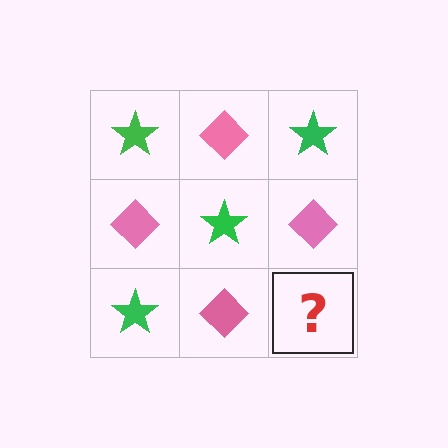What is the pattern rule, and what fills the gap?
The rule is that it alternates green star and pink diamond in a checkerboard pattern. The gap should be filled with a green star.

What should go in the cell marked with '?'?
The missing cell should contain a green star.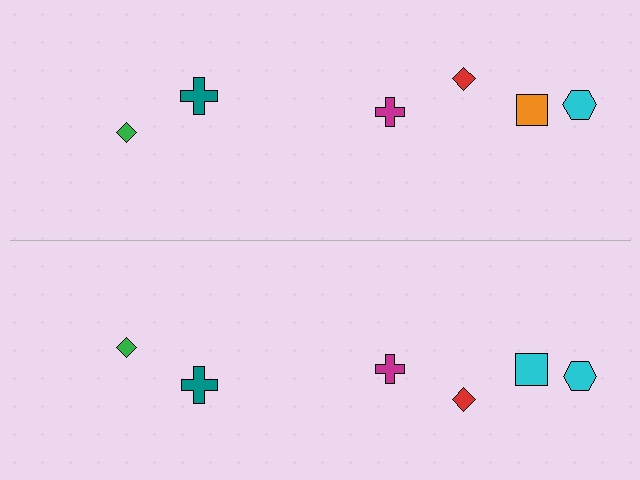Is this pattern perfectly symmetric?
No, the pattern is not perfectly symmetric. The cyan square on the bottom side breaks the symmetry — its mirror counterpart is orange.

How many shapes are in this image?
There are 12 shapes in this image.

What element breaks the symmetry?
The cyan square on the bottom side breaks the symmetry — its mirror counterpart is orange.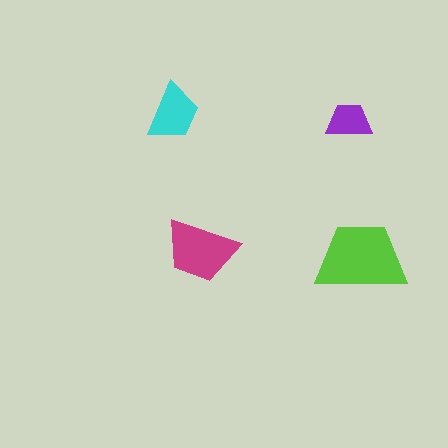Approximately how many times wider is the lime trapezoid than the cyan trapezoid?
About 1.5 times wider.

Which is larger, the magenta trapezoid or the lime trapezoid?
The lime one.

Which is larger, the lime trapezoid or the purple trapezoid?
The lime one.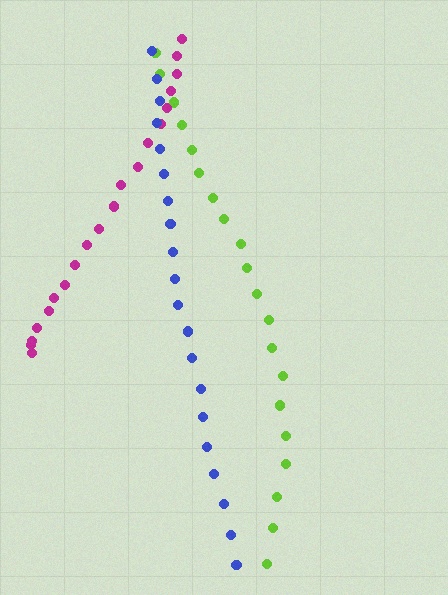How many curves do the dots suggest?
There are 3 distinct paths.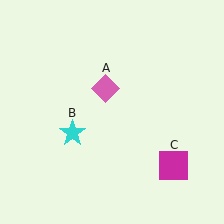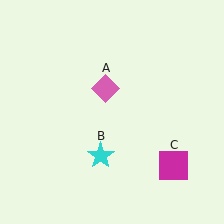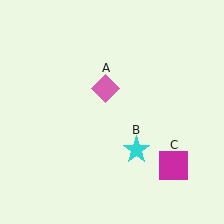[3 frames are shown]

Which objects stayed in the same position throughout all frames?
Pink diamond (object A) and magenta square (object C) remained stationary.